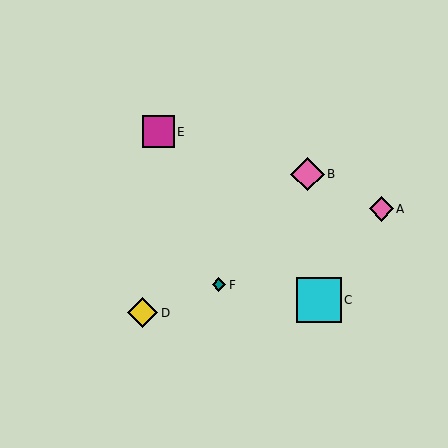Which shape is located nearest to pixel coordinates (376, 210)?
The pink diamond (labeled A) at (381, 209) is nearest to that location.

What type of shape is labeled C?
Shape C is a cyan square.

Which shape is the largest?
The cyan square (labeled C) is the largest.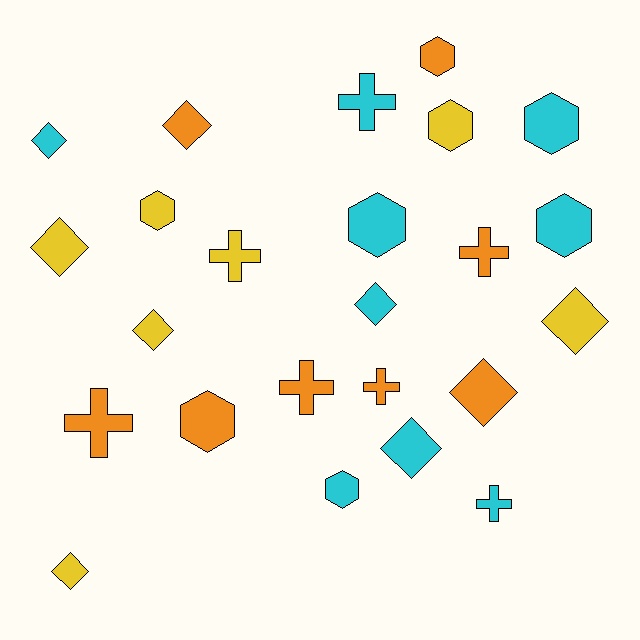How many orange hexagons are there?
There are 2 orange hexagons.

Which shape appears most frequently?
Diamond, with 9 objects.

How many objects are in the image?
There are 24 objects.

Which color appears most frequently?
Cyan, with 9 objects.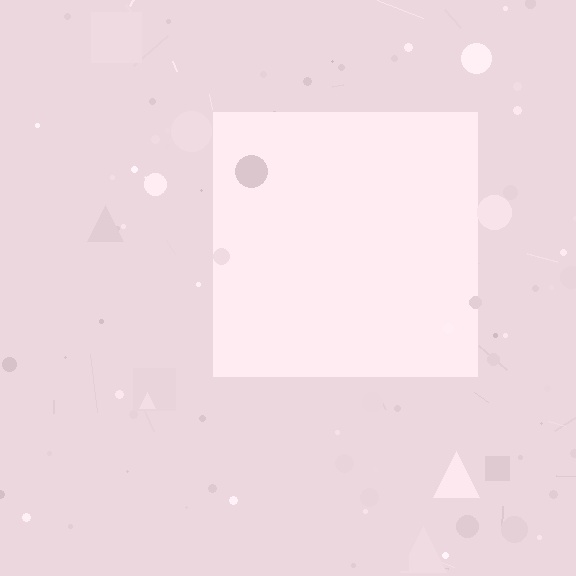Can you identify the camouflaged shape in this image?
The camouflaged shape is a square.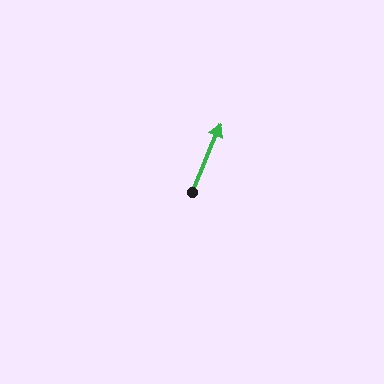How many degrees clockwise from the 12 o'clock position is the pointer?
Approximately 23 degrees.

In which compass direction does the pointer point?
Northeast.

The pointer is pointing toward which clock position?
Roughly 1 o'clock.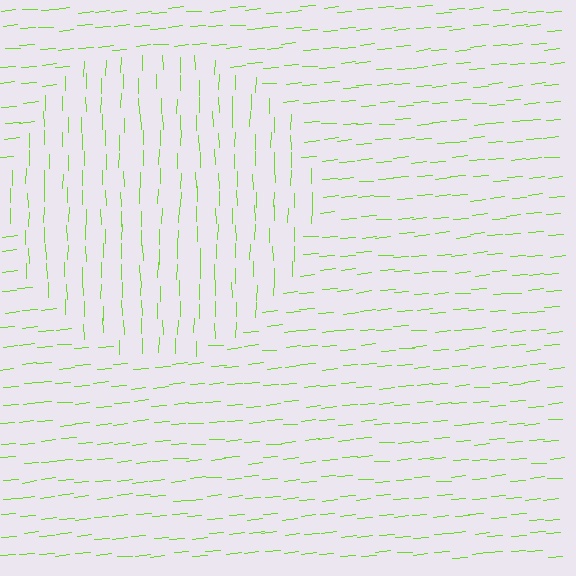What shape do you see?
I see a circle.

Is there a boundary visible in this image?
Yes, there is a texture boundary formed by a change in line orientation.